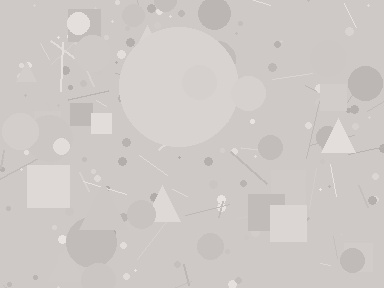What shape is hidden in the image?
A circle is hidden in the image.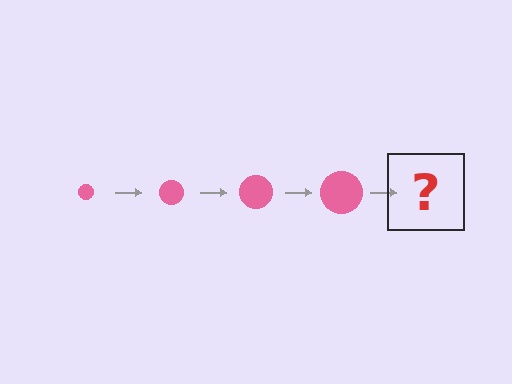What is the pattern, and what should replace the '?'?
The pattern is that the circle gets progressively larger each step. The '?' should be a pink circle, larger than the previous one.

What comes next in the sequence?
The next element should be a pink circle, larger than the previous one.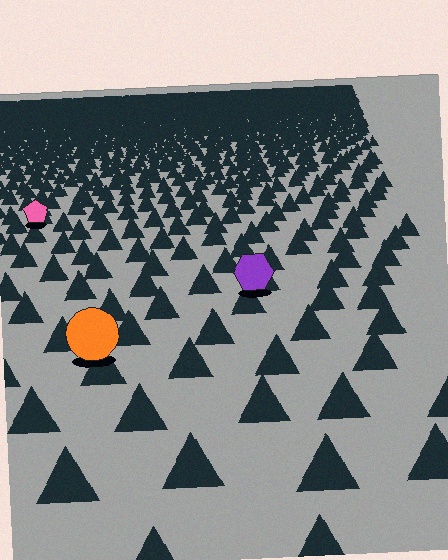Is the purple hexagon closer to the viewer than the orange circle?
No. The orange circle is closer — you can tell from the texture gradient: the ground texture is coarser near it.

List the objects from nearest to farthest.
From nearest to farthest: the orange circle, the purple hexagon, the pink pentagon.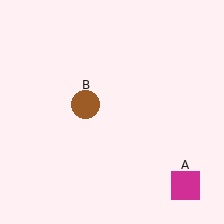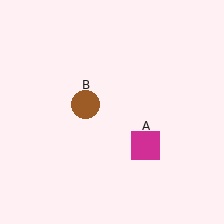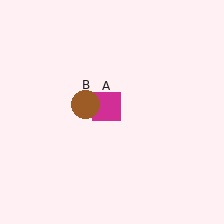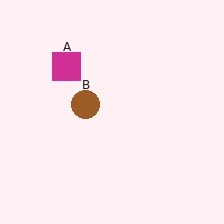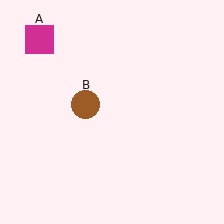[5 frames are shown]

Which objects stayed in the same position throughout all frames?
Brown circle (object B) remained stationary.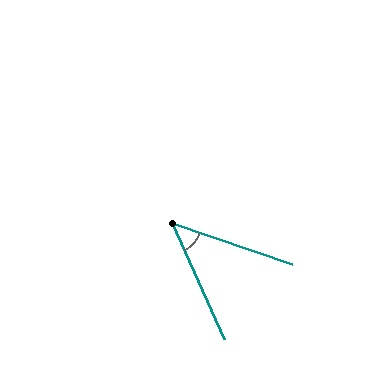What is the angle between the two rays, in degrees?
Approximately 47 degrees.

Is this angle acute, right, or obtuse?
It is acute.